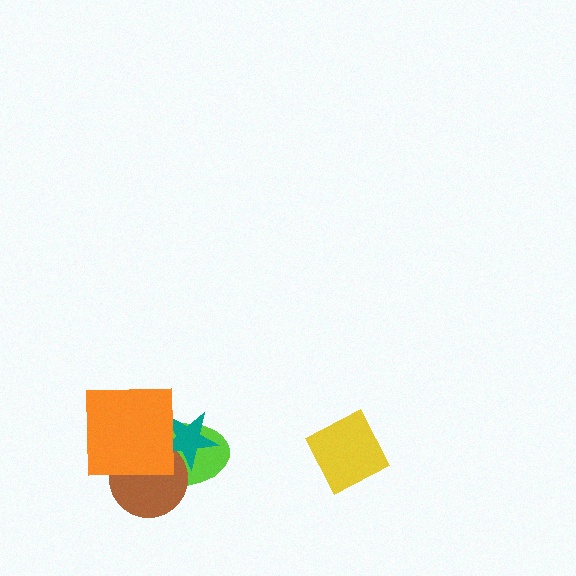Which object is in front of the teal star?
The orange square is in front of the teal star.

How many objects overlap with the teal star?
3 objects overlap with the teal star.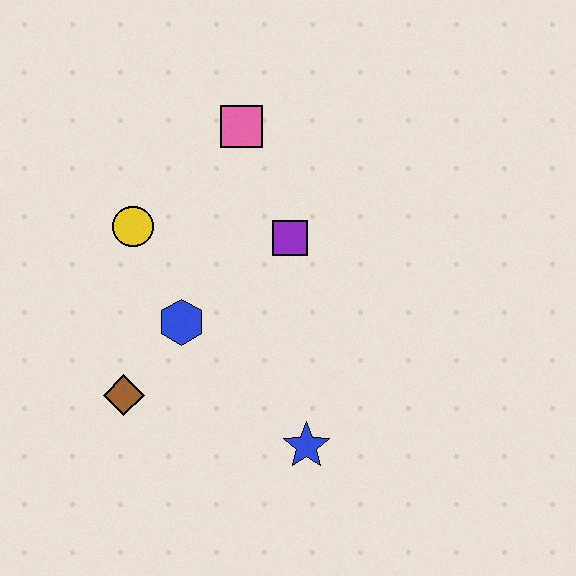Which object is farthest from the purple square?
The brown diamond is farthest from the purple square.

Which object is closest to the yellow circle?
The blue hexagon is closest to the yellow circle.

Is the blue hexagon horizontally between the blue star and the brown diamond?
Yes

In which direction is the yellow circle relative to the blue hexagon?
The yellow circle is above the blue hexagon.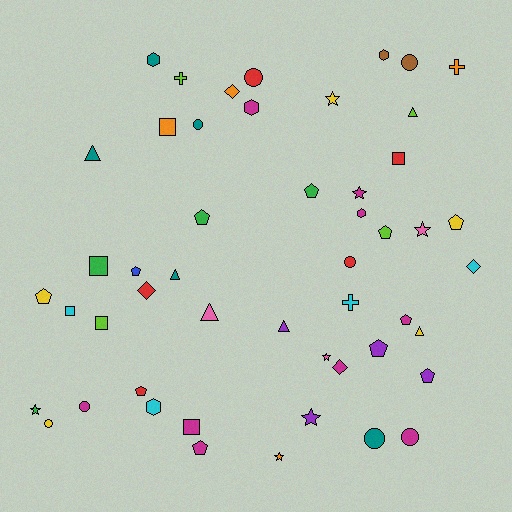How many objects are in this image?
There are 50 objects.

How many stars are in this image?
There are 7 stars.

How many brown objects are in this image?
There are 2 brown objects.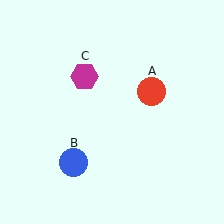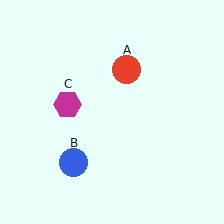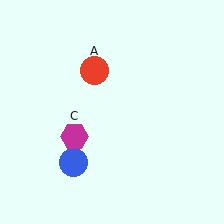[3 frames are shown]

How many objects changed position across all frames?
2 objects changed position: red circle (object A), magenta hexagon (object C).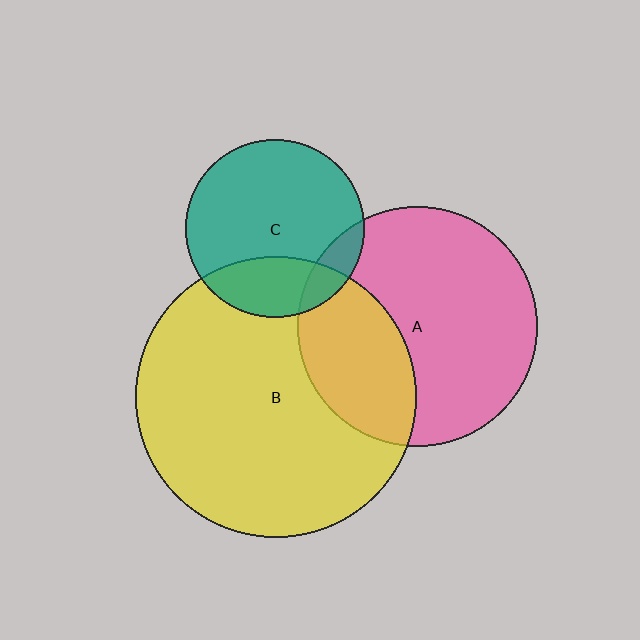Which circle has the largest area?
Circle B (yellow).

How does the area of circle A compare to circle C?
Approximately 1.8 times.